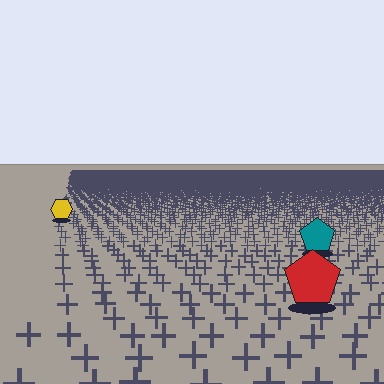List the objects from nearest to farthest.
From nearest to farthest: the red pentagon, the teal pentagon, the yellow hexagon.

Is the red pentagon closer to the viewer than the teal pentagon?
Yes. The red pentagon is closer — you can tell from the texture gradient: the ground texture is coarser near it.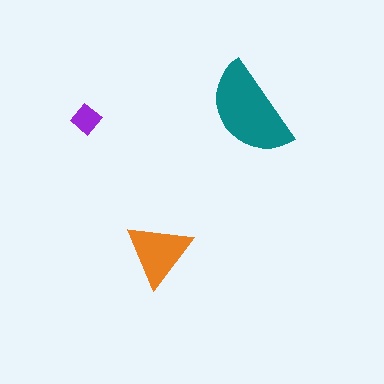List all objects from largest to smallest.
The teal semicircle, the orange triangle, the purple diamond.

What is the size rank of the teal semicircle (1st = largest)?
1st.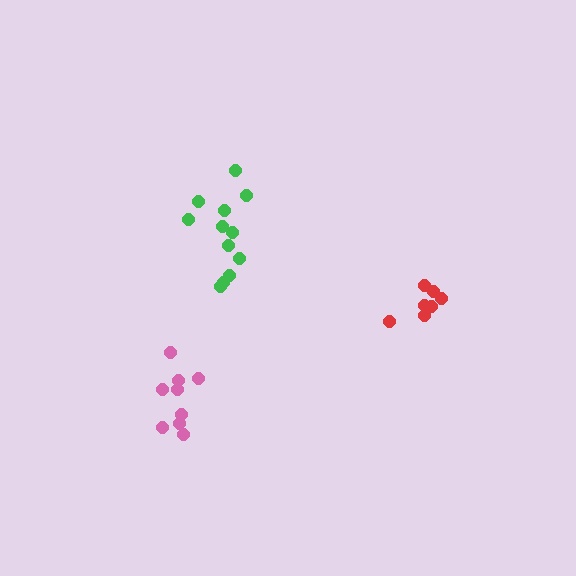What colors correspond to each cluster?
The clusters are colored: red, green, pink.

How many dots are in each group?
Group 1: 7 dots, Group 2: 12 dots, Group 3: 9 dots (28 total).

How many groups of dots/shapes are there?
There are 3 groups.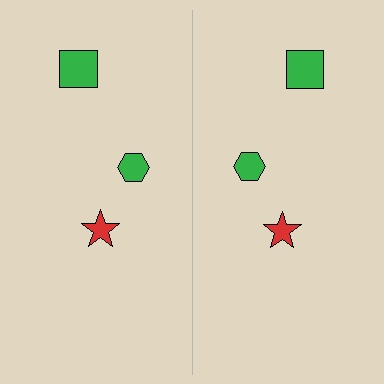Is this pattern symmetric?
Yes, this pattern has bilateral (reflection) symmetry.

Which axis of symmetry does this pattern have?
The pattern has a vertical axis of symmetry running through the center of the image.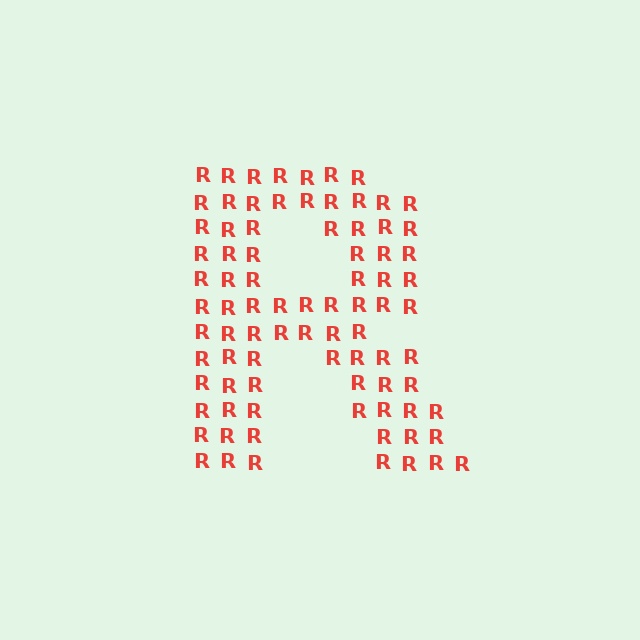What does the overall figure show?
The overall figure shows the letter R.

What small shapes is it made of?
It is made of small letter R's.